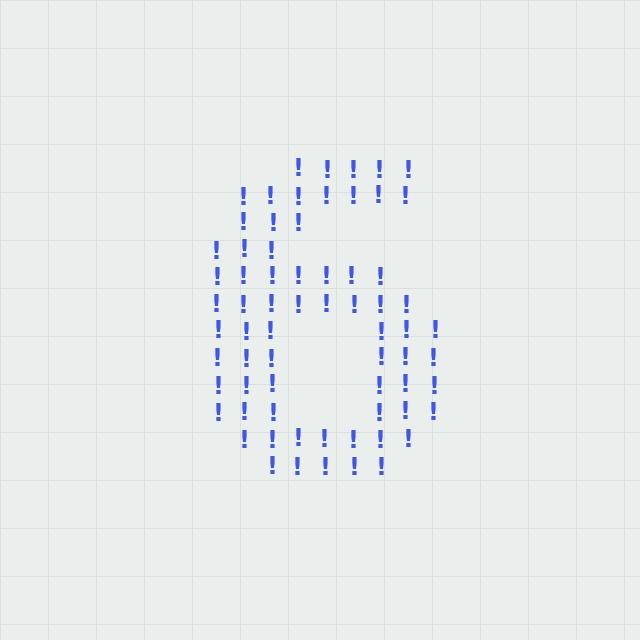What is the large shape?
The large shape is the digit 6.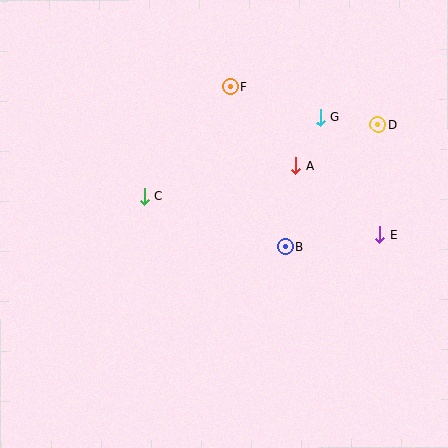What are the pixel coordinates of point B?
Point B is at (286, 246).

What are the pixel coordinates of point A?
Point A is at (296, 166).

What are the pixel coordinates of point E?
Point E is at (380, 235).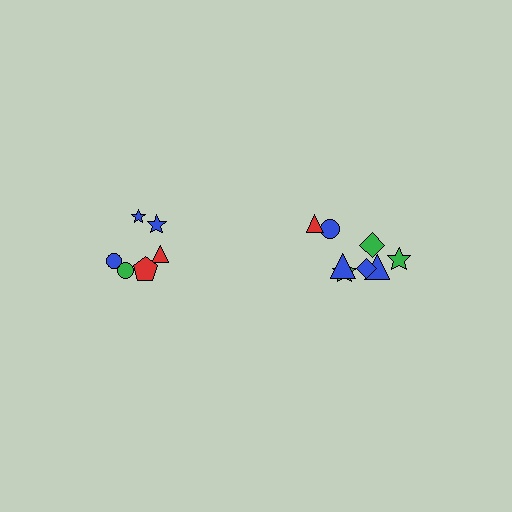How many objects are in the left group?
There are 6 objects.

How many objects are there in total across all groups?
There are 14 objects.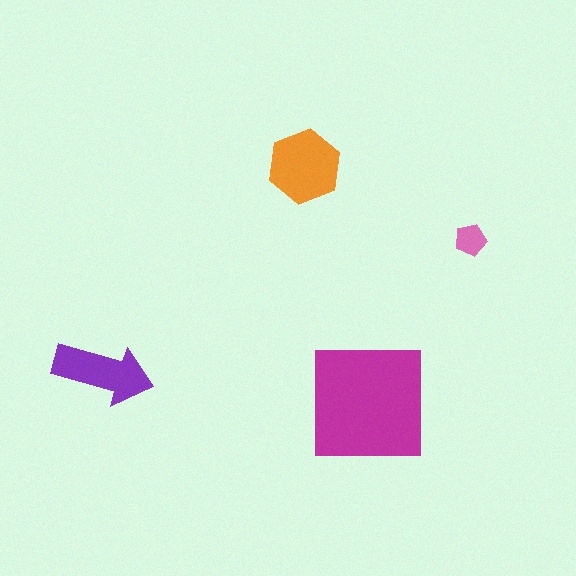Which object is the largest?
The magenta square.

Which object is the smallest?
The pink pentagon.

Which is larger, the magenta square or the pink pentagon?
The magenta square.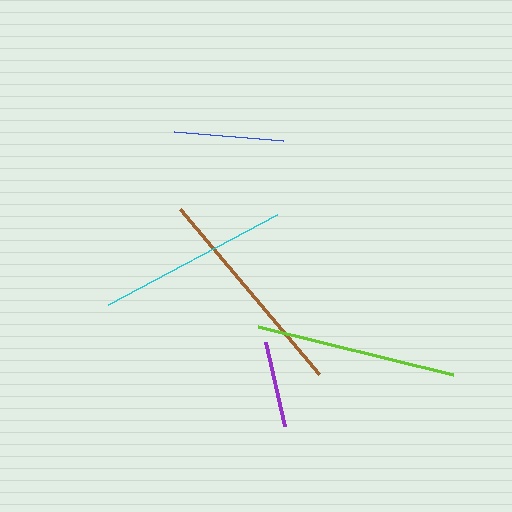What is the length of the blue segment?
The blue segment is approximately 110 pixels long.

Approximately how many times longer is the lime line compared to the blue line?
The lime line is approximately 1.8 times the length of the blue line.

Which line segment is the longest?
The brown line is the longest at approximately 217 pixels.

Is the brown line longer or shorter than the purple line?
The brown line is longer than the purple line.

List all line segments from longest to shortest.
From longest to shortest: brown, lime, cyan, blue, purple.